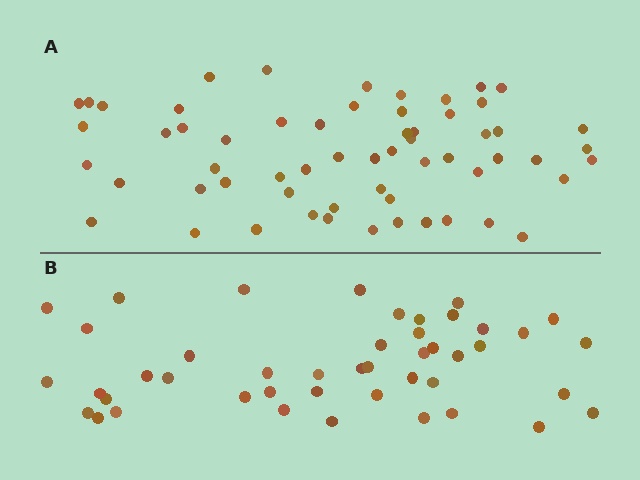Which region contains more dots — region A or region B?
Region A (the top region) has more dots.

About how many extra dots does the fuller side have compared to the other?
Region A has approximately 15 more dots than region B.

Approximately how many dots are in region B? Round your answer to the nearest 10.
About 40 dots. (The exact count is 45, which rounds to 40.)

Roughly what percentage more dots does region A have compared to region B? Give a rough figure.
About 35% more.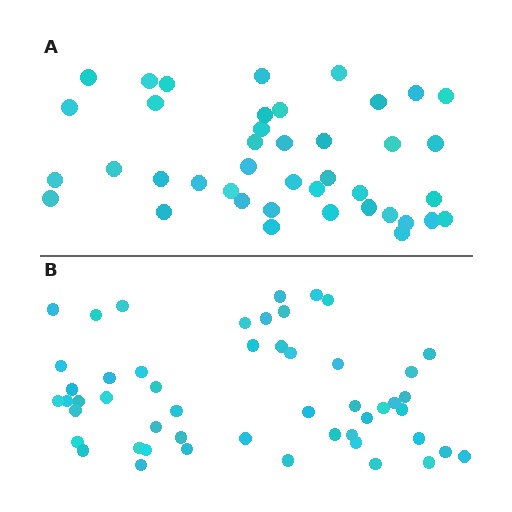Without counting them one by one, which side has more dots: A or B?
Region B (the bottom region) has more dots.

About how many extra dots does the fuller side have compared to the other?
Region B has roughly 10 or so more dots than region A.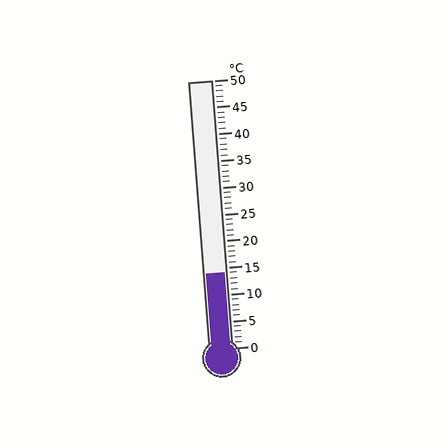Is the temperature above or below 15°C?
The temperature is below 15°C.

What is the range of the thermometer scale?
The thermometer scale ranges from 0°C to 50°C.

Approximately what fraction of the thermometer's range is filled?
The thermometer is filled to approximately 30% of its range.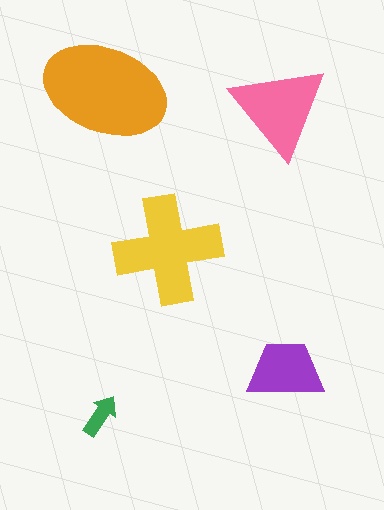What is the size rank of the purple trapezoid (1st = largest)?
4th.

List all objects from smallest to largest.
The green arrow, the purple trapezoid, the pink triangle, the yellow cross, the orange ellipse.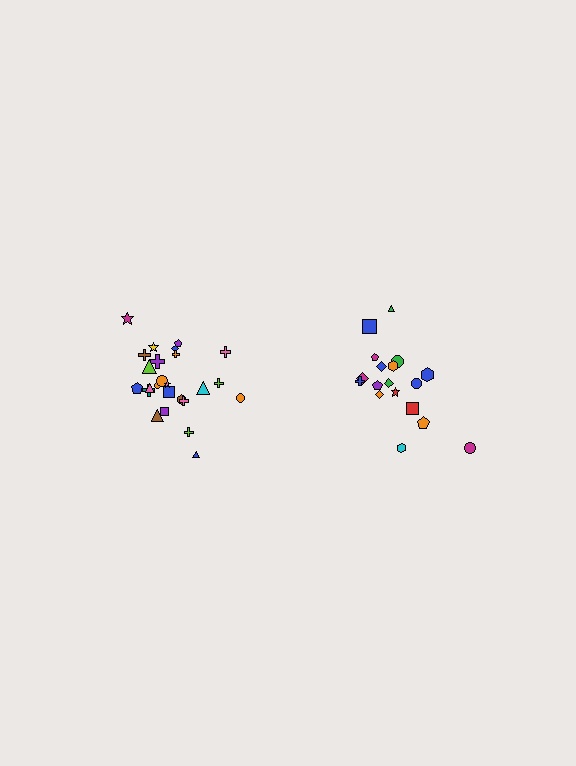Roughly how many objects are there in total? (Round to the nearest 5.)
Roughly 45 objects in total.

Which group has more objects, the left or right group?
The left group.